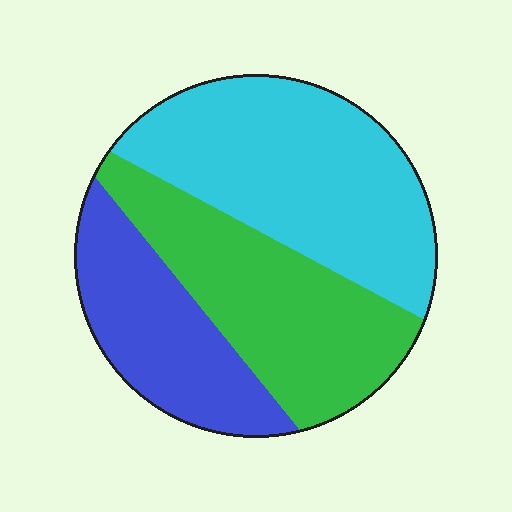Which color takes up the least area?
Blue, at roughly 25%.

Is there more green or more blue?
Green.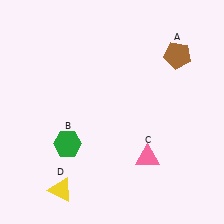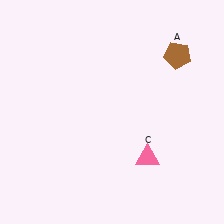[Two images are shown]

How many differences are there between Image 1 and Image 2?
There are 2 differences between the two images.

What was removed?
The yellow triangle (D), the green hexagon (B) were removed in Image 2.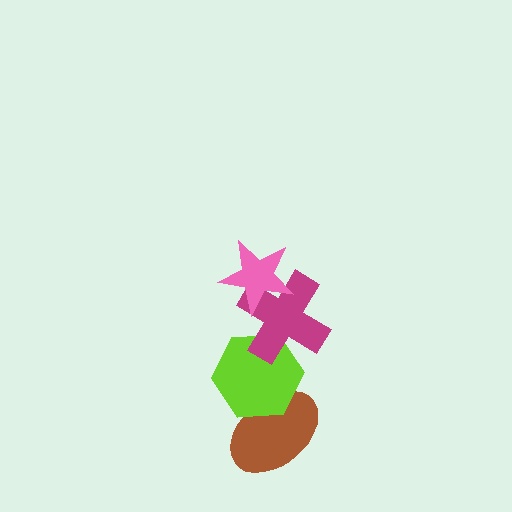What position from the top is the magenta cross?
The magenta cross is 2nd from the top.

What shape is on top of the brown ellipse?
The lime hexagon is on top of the brown ellipse.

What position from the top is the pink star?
The pink star is 1st from the top.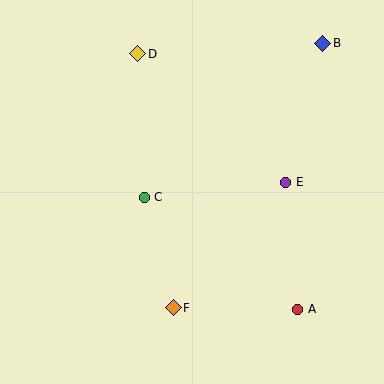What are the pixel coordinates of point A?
Point A is at (298, 309).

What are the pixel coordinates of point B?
Point B is at (323, 43).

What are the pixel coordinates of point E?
Point E is at (286, 182).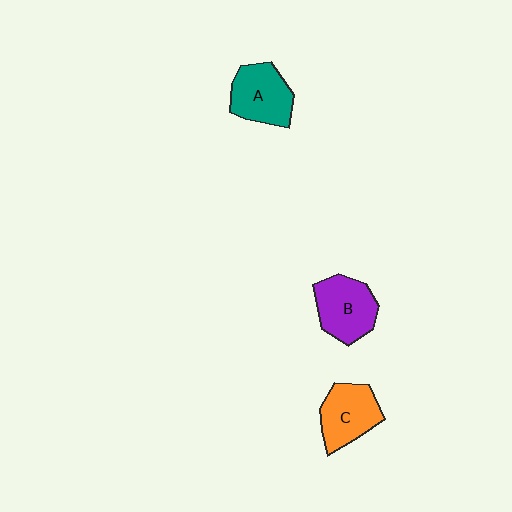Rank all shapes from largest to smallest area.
From largest to smallest: B (purple), A (teal), C (orange).